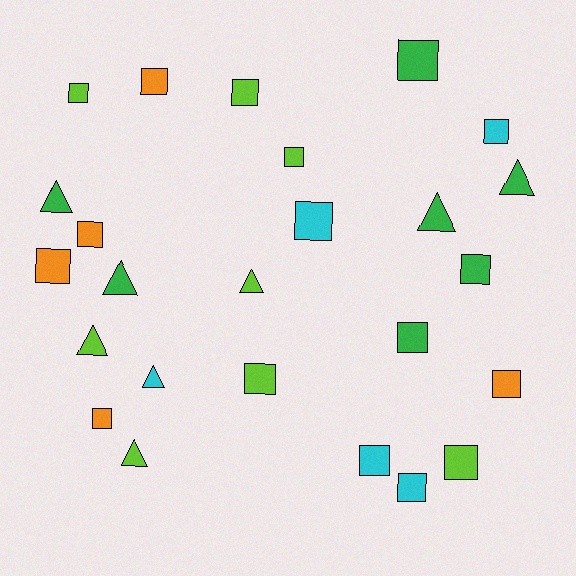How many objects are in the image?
There are 25 objects.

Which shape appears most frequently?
Square, with 17 objects.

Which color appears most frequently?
Lime, with 8 objects.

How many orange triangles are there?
There are no orange triangles.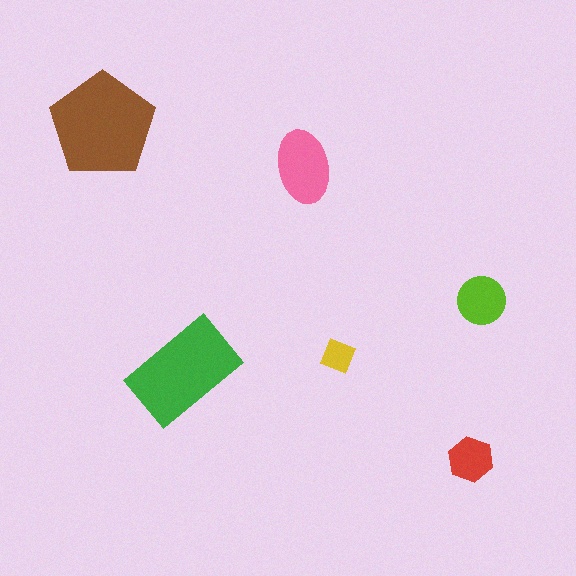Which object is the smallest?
The yellow diamond.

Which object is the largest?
The brown pentagon.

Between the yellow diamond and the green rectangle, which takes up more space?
The green rectangle.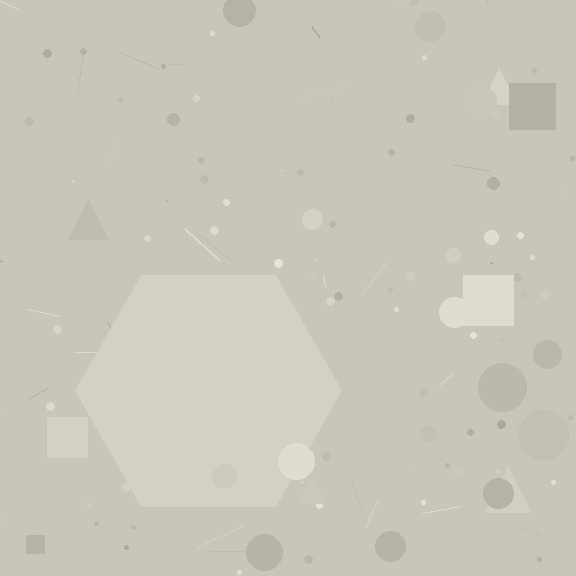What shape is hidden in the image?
A hexagon is hidden in the image.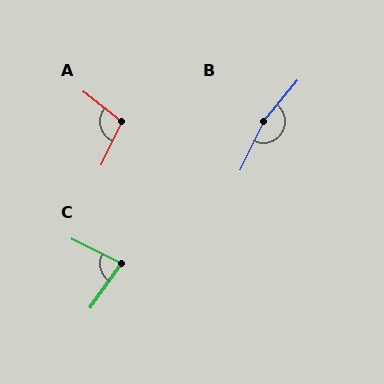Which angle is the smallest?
C, at approximately 81 degrees.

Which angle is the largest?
B, at approximately 167 degrees.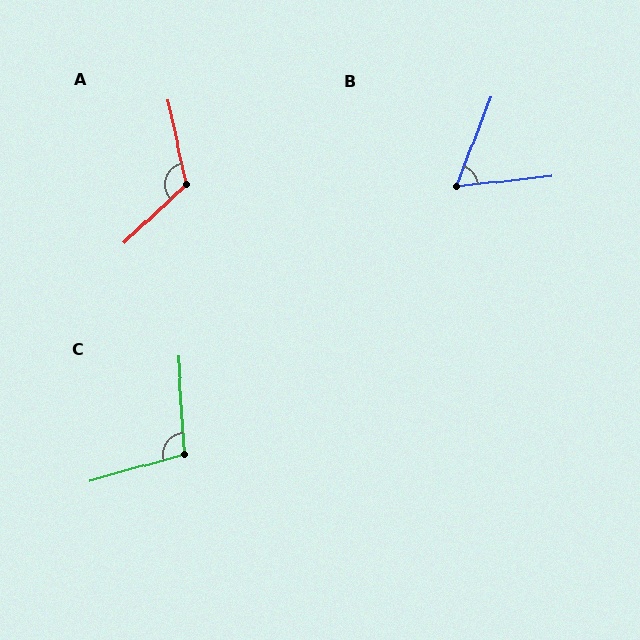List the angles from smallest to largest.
B (63°), C (103°), A (120°).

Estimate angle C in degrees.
Approximately 103 degrees.